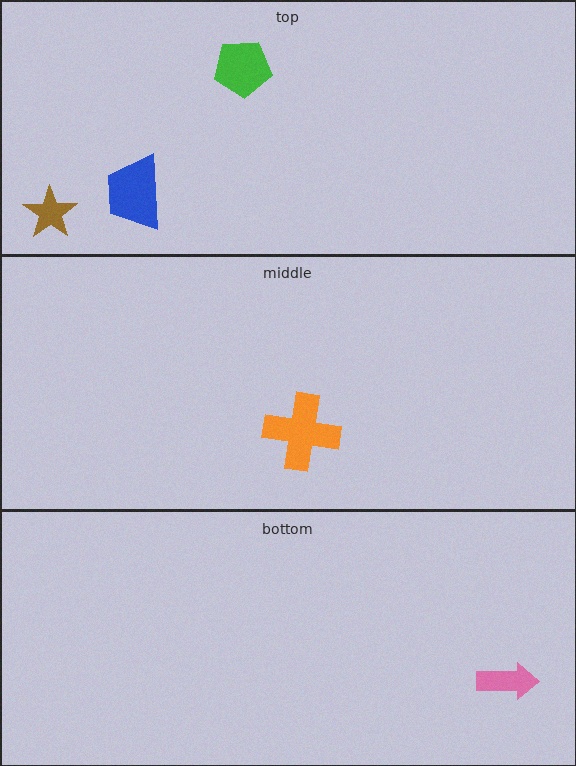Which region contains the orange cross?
The middle region.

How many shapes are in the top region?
3.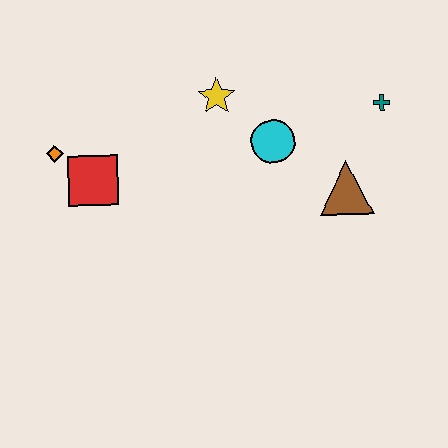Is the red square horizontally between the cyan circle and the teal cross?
No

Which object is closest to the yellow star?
The cyan circle is closest to the yellow star.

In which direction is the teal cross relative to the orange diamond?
The teal cross is to the right of the orange diamond.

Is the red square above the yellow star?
No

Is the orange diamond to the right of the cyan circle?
No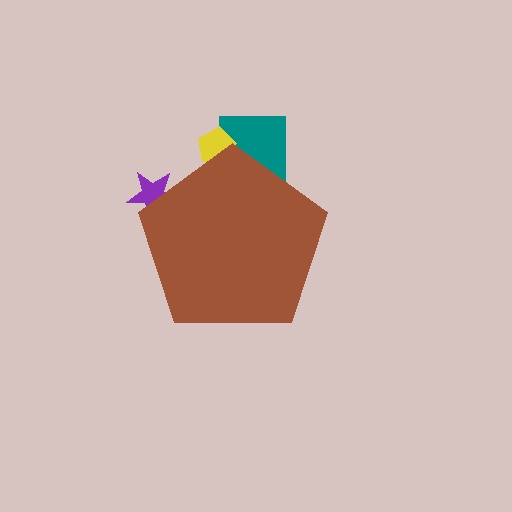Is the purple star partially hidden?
Yes, the purple star is partially hidden behind the brown pentagon.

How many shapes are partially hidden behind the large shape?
3 shapes are partially hidden.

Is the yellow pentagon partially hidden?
Yes, the yellow pentagon is partially hidden behind the brown pentagon.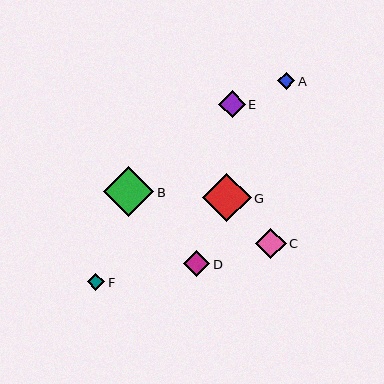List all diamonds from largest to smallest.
From largest to smallest: B, G, C, E, D, F, A.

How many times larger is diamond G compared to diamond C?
Diamond G is approximately 1.6 times the size of diamond C.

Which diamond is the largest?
Diamond B is the largest with a size of approximately 50 pixels.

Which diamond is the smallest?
Diamond A is the smallest with a size of approximately 17 pixels.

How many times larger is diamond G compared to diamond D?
Diamond G is approximately 1.9 times the size of diamond D.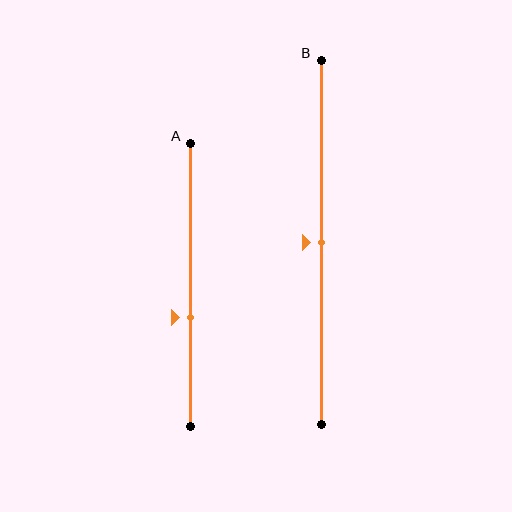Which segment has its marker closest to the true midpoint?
Segment B has its marker closest to the true midpoint.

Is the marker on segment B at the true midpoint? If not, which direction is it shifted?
Yes, the marker on segment B is at the true midpoint.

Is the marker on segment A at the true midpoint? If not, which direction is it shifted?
No, the marker on segment A is shifted downward by about 12% of the segment length.